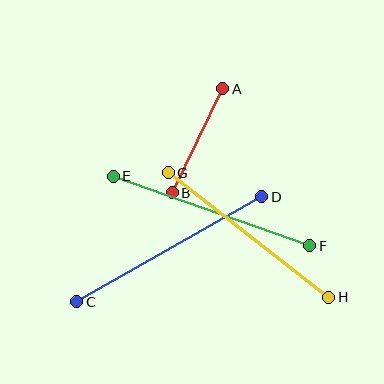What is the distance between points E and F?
The distance is approximately 208 pixels.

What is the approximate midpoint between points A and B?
The midpoint is at approximately (198, 141) pixels.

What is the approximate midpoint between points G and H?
The midpoint is at approximately (248, 235) pixels.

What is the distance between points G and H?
The distance is approximately 203 pixels.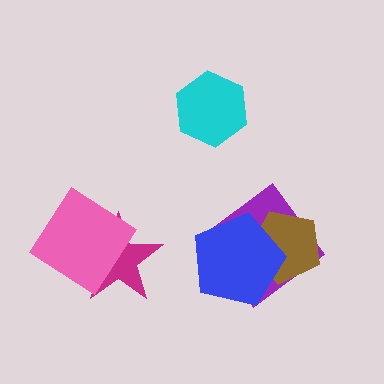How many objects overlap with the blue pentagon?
2 objects overlap with the blue pentagon.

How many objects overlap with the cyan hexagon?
0 objects overlap with the cyan hexagon.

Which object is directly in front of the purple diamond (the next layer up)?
The brown pentagon is directly in front of the purple diamond.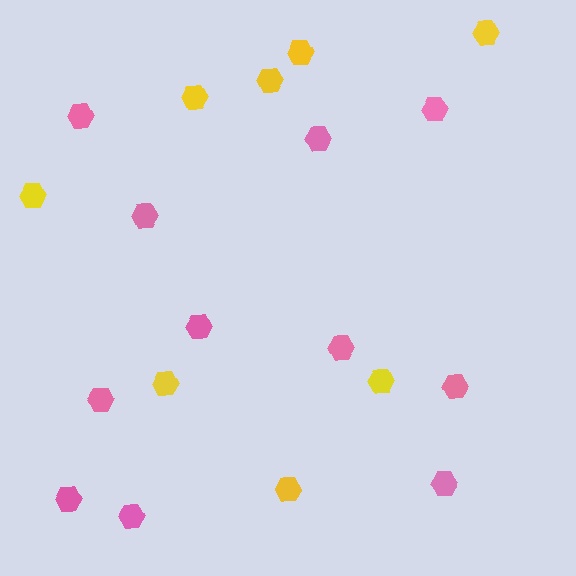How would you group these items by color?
There are 2 groups: one group of pink hexagons (11) and one group of yellow hexagons (8).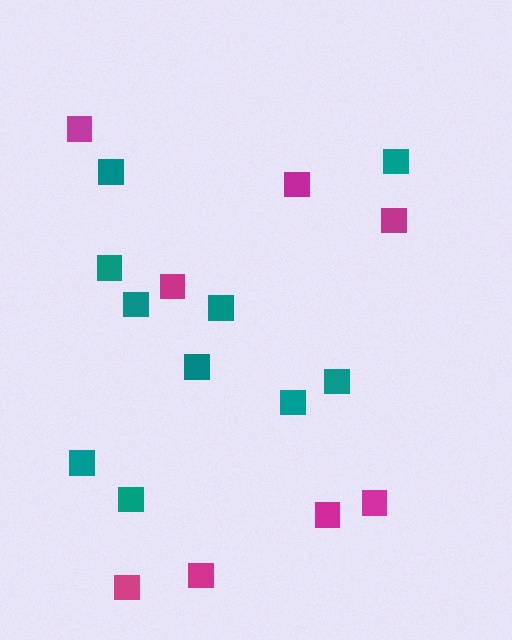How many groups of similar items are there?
There are 2 groups: one group of magenta squares (8) and one group of teal squares (10).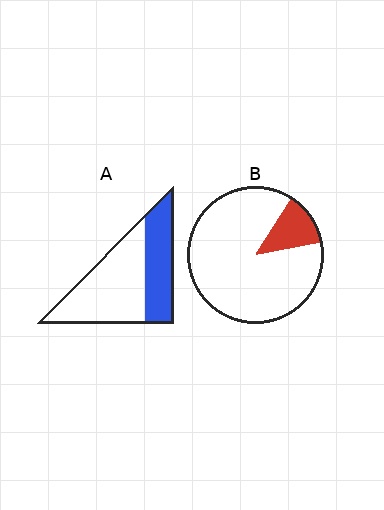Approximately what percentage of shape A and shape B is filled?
A is approximately 40% and B is approximately 15%.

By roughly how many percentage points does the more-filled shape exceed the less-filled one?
By roughly 25 percentage points (A over B).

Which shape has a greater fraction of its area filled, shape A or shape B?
Shape A.